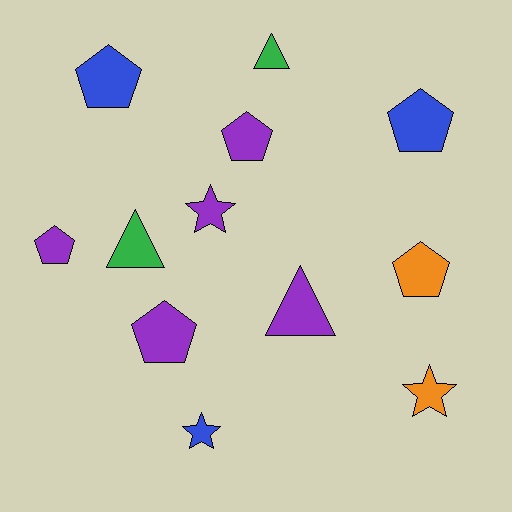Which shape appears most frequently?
Pentagon, with 6 objects.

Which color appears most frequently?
Purple, with 5 objects.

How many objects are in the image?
There are 12 objects.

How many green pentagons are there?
There are no green pentagons.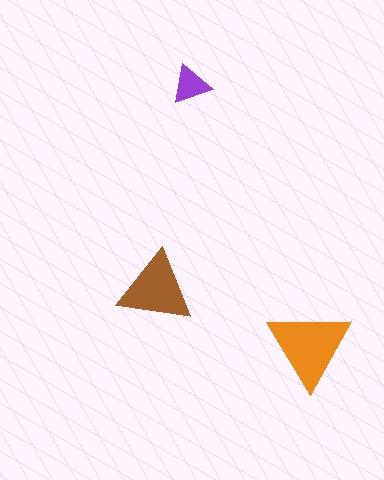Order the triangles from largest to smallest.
the orange one, the brown one, the purple one.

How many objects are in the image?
There are 3 objects in the image.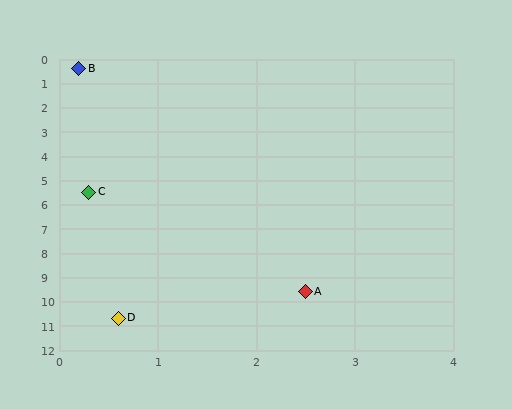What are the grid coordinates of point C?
Point C is at approximately (0.3, 5.5).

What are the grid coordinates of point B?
Point B is at approximately (0.2, 0.4).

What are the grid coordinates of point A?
Point A is at approximately (2.5, 9.6).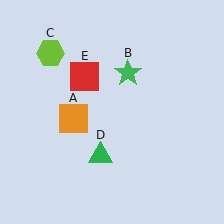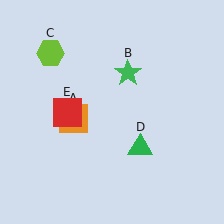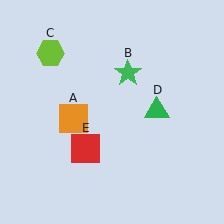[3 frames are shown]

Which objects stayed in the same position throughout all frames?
Orange square (object A) and green star (object B) and lime hexagon (object C) remained stationary.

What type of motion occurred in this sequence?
The green triangle (object D), red square (object E) rotated counterclockwise around the center of the scene.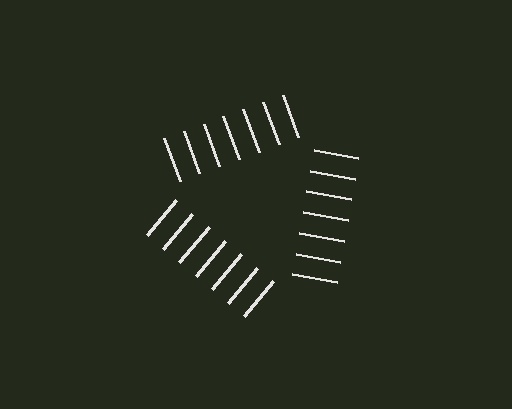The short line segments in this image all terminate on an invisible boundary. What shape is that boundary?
An illusory triangle — the line segments terminate on its edges but no continuous stroke is drawn.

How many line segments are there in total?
21 — 7 along each of the 3 edges.